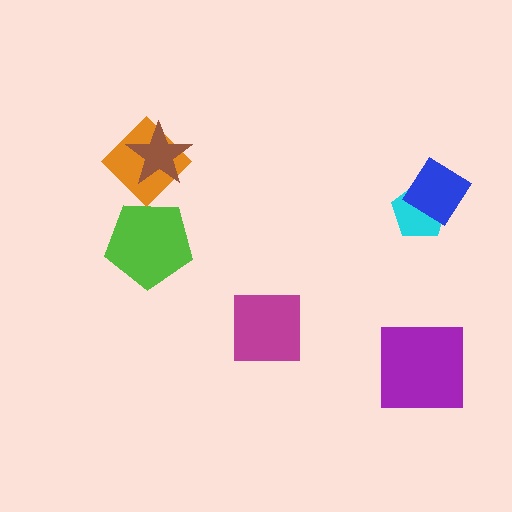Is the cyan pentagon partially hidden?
Yes, it is partially covered by another shape.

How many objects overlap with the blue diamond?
1 object overlaps with the blue diamond.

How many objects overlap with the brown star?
1 object overlaps with the brown star.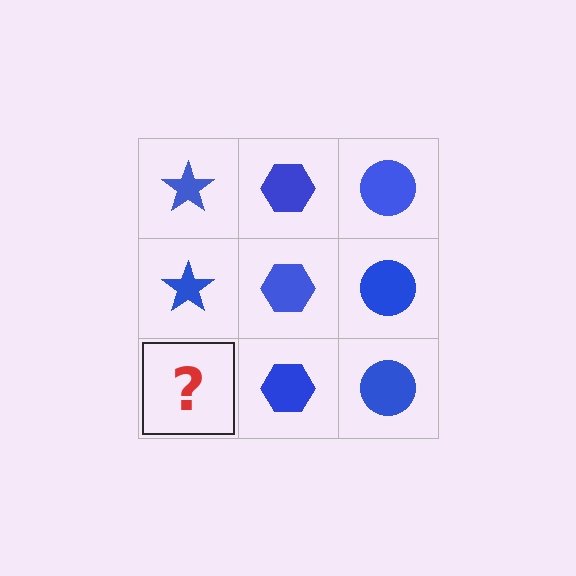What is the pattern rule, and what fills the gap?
The rule is that each column has a consistent shape. The gap should be filled with a blue star.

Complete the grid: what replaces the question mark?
The question mark should be replaced with a blue star.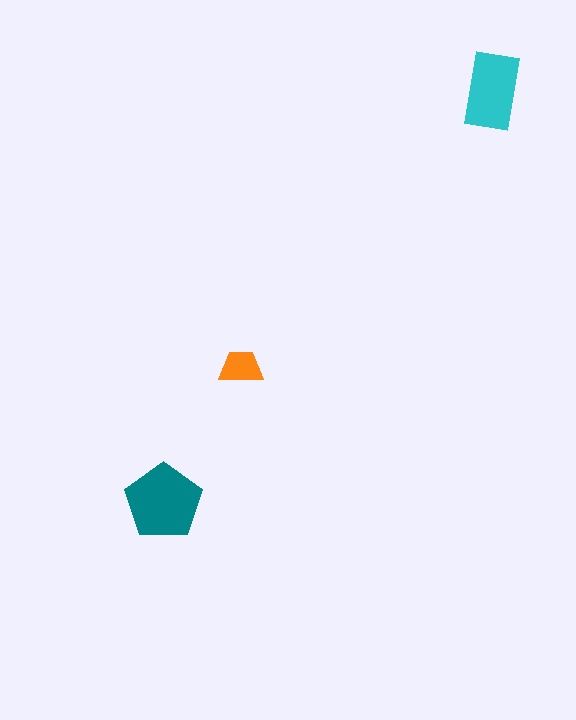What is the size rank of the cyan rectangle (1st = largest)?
2nd.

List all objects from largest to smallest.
The teal pentagon, the cyan rectangle, the orange trapezoid.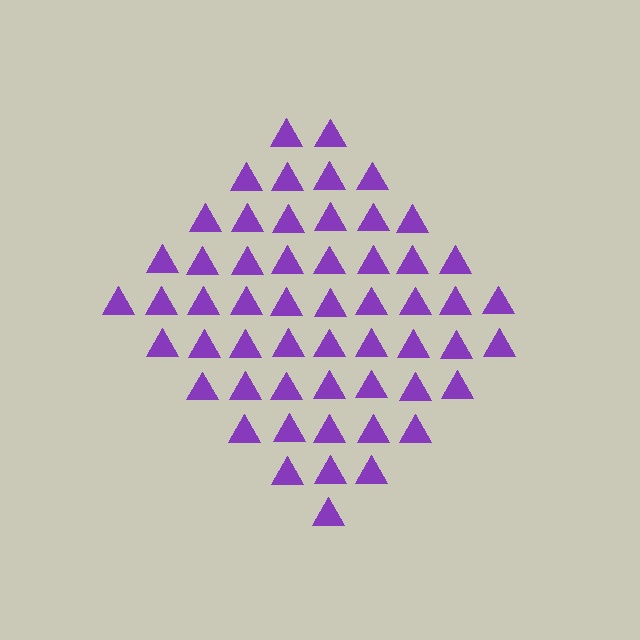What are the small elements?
The small elements are triangles.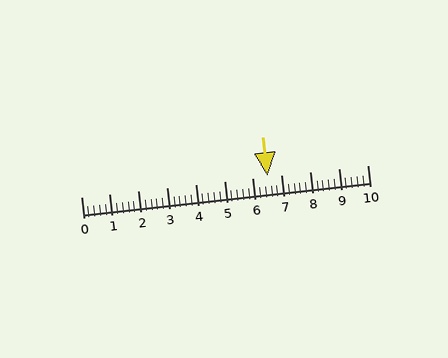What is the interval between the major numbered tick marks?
The major tick marks are spaced 1 units apart.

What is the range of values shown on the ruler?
The ruler shows values from 0 to 10.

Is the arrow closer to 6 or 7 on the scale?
The arrow is closer to 7.